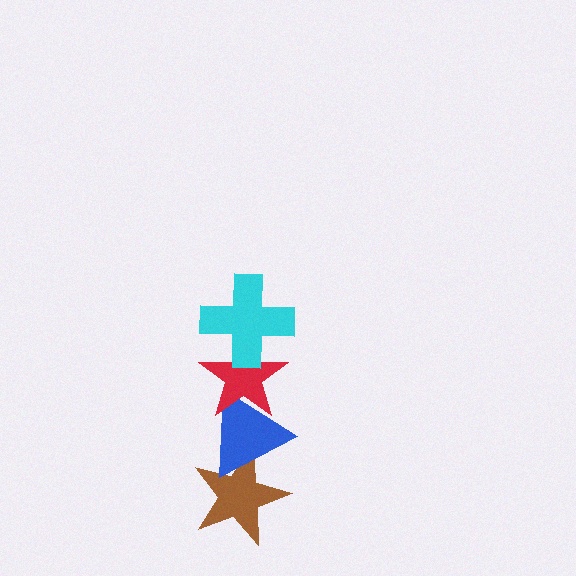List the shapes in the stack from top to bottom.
From top to bottom: the cyan cross, the red star, the blue triangle, the brown star.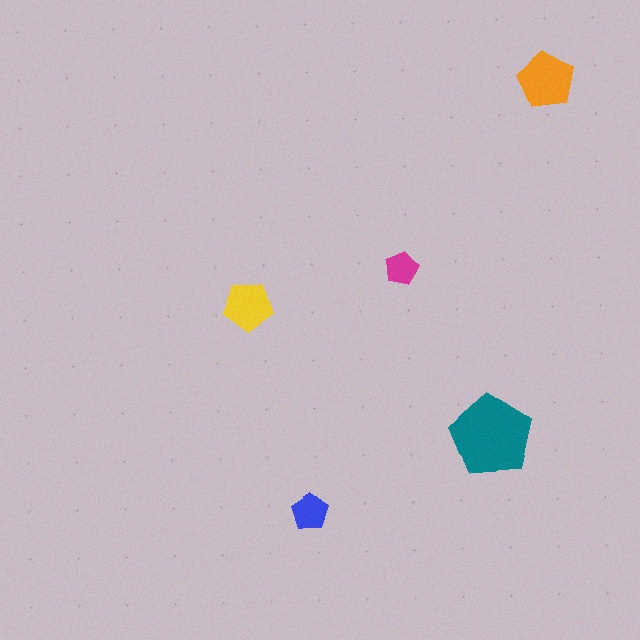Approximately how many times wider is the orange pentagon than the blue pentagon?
About 1.5 times wider.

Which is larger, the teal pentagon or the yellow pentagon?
The teal one.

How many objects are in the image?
There are 5 objects in the image.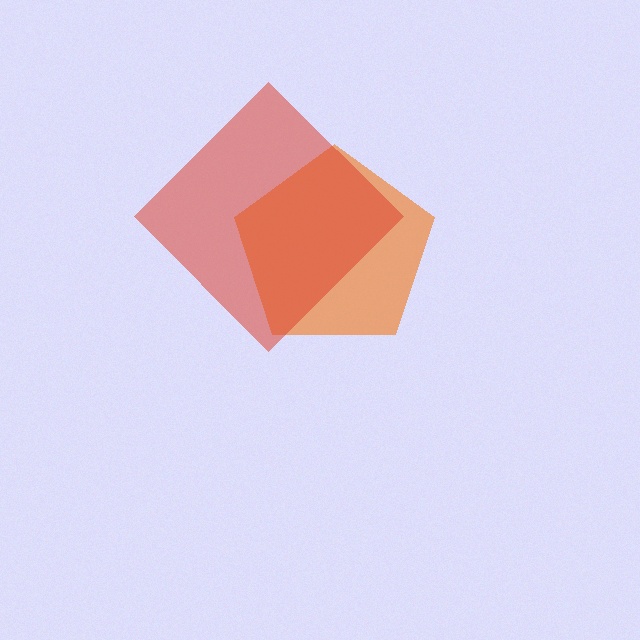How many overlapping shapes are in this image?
There are 2 overlapping shapes in the image.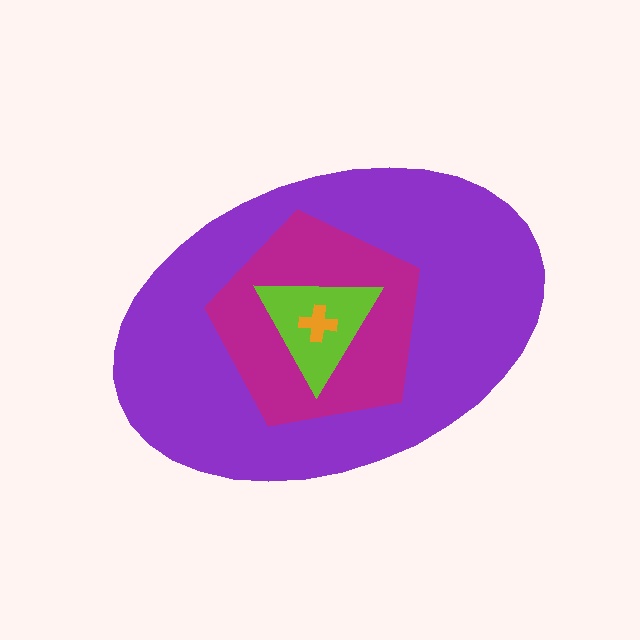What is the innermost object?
The orange cross.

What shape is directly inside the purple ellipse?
The magenta pentagon.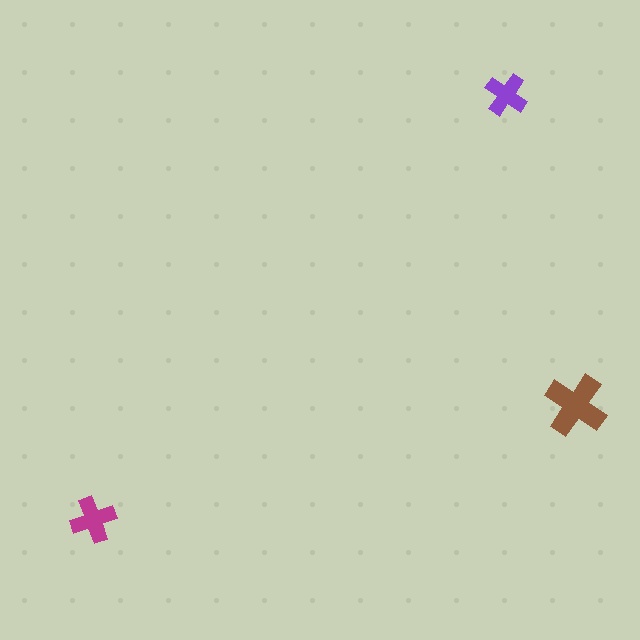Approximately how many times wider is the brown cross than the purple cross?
About 1.5 times wider.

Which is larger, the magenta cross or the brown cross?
The brown one.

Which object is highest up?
The purple cross is topmost.